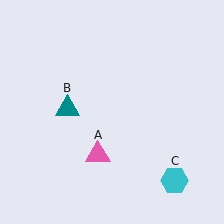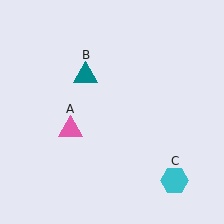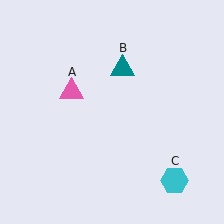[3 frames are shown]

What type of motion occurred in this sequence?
The pink triangle (object A), teal triangle (object B) rotated clockwise around the center of the scene.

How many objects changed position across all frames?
2 objects changed position: pink triangle (object A), teal triangle (object B).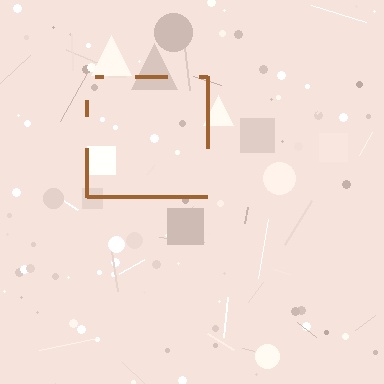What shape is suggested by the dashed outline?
The dashed outline suggests a square.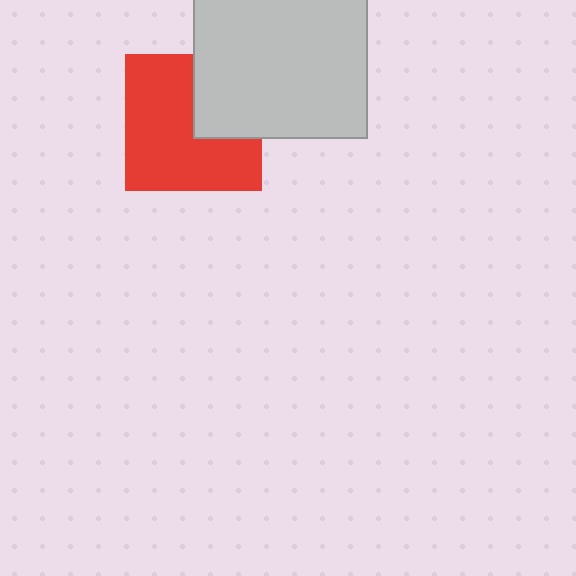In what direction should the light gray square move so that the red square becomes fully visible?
The light gray square should move right. That is the shortest direction to clear the overlap and leave the red square fully visible.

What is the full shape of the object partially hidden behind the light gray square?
The partially hidden object is a red square.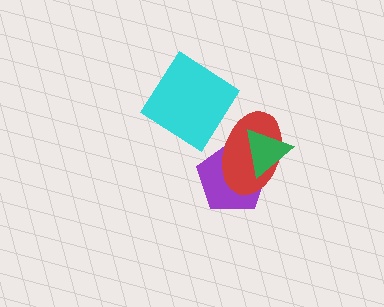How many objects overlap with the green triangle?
2 objects overlap with the green triangle.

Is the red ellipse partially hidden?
Yes, it is partially covered by another shape.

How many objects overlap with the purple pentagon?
2 objects overlap with the purple pentagon.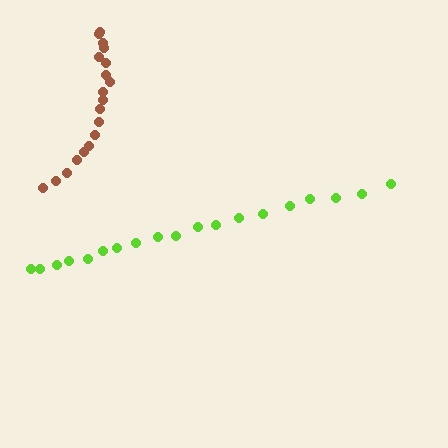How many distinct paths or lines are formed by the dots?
There are 2 distinct paths.